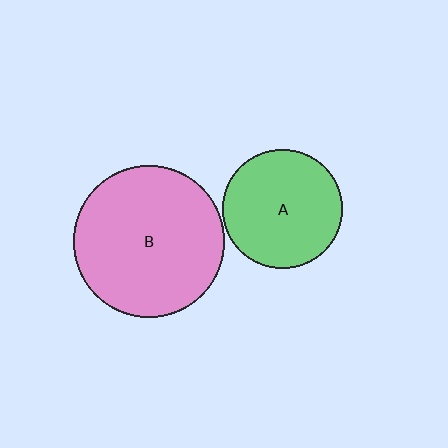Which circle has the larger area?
Circle B (pink).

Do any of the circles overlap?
No, none of the circles overlap.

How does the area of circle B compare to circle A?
Approximately 1.6 times.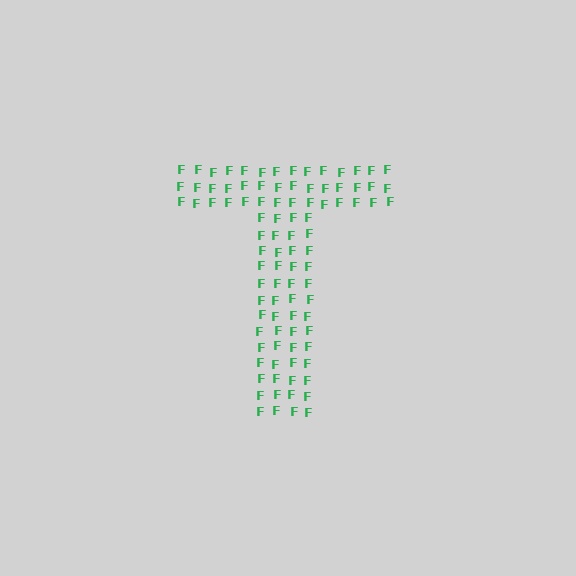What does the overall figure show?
The overall figure shows the letter T.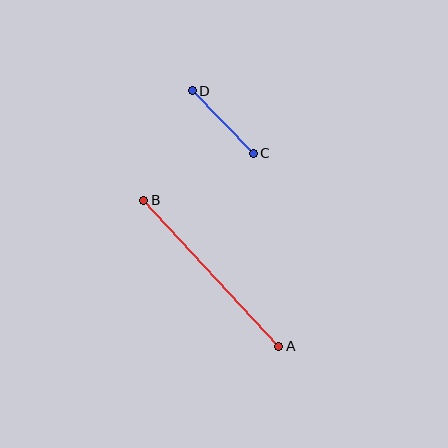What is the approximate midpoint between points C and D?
The midpoint is at approximately (223, 122) pixels.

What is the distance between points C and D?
The distance is approximately 87 pixels.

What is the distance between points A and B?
The distance is approximately 199 pixels.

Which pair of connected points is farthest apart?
Points A and B are farthest apart.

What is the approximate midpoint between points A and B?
The midpoint is at approximately (211, 273) pixels.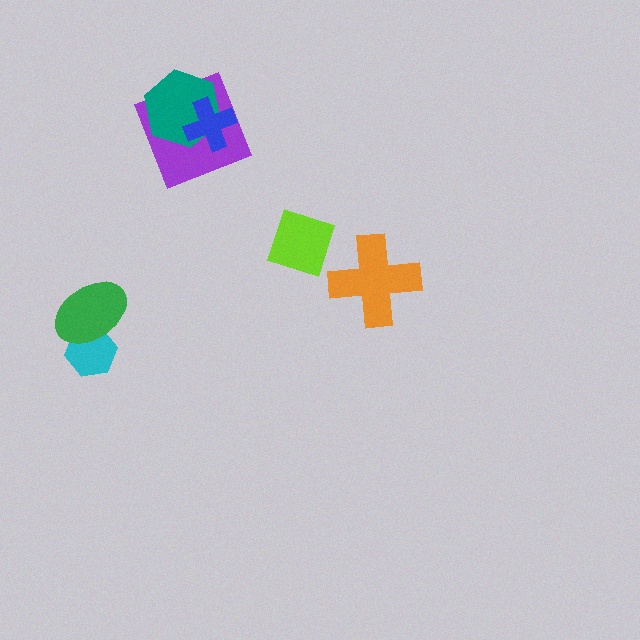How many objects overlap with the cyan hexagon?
1 object overlaps with the cyan hexagon.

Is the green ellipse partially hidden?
No, no other shape covers it.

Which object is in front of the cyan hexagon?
The green ellipse is in front of the cyan hexagon.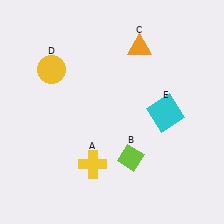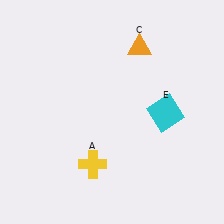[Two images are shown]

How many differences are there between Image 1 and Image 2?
There are 2 differences between the two images.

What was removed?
The lime diamond (B), the yellow circle (D) were removed in Image 2.